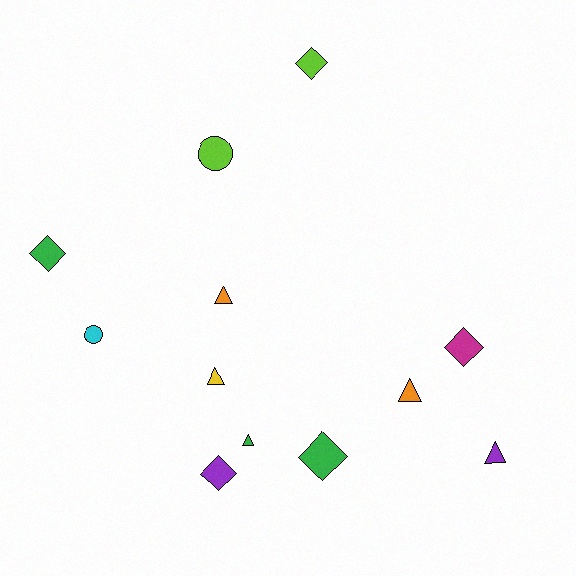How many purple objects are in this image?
There are 2 purple objects.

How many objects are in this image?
There are 12 objects.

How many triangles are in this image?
There are 5 triangles.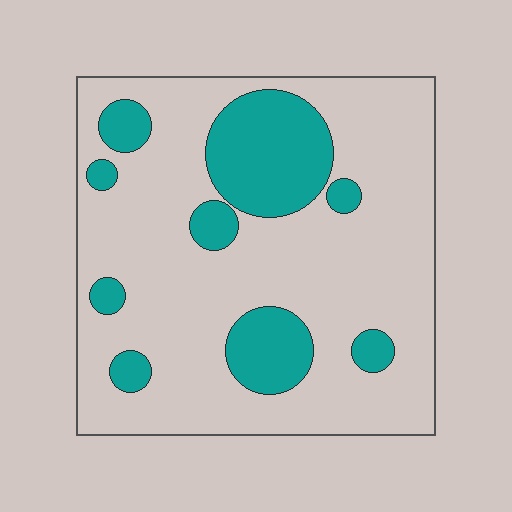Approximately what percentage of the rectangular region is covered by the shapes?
Approximately 25%.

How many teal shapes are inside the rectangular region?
9.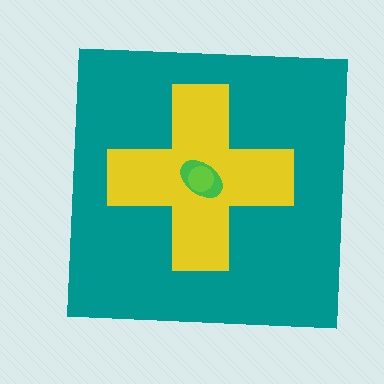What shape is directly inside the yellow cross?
The green ellipse.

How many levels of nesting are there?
4.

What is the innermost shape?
The lime circle.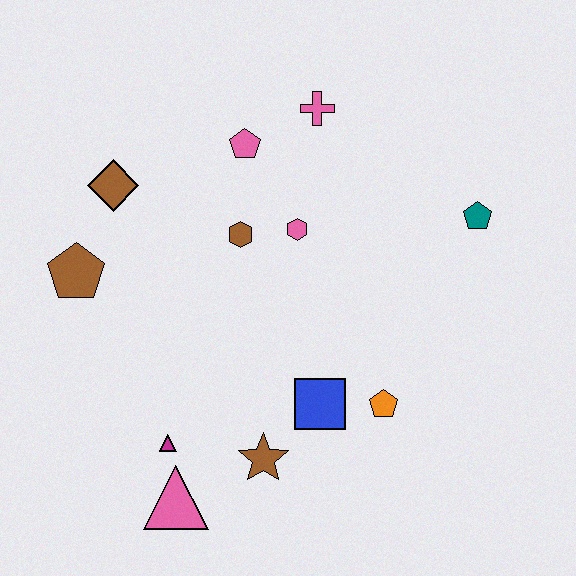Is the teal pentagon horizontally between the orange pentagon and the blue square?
No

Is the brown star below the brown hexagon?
Yes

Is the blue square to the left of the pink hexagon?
No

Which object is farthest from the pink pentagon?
The pink triangle is farthest from the pink pentagon.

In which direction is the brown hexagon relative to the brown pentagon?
The brown hexagon is to the right of the brown pentagon.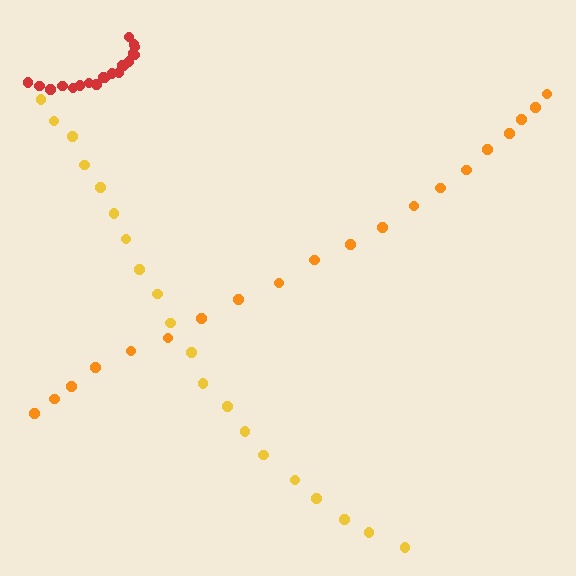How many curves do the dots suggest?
There are 3 distinct paths.